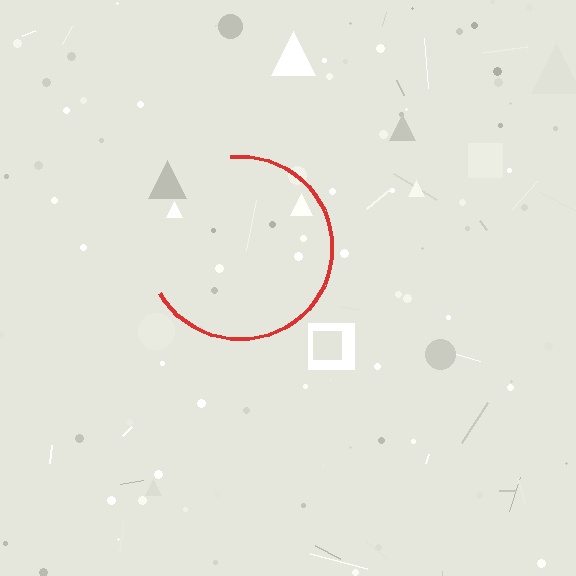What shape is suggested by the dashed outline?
The dashed outline suggests a circle.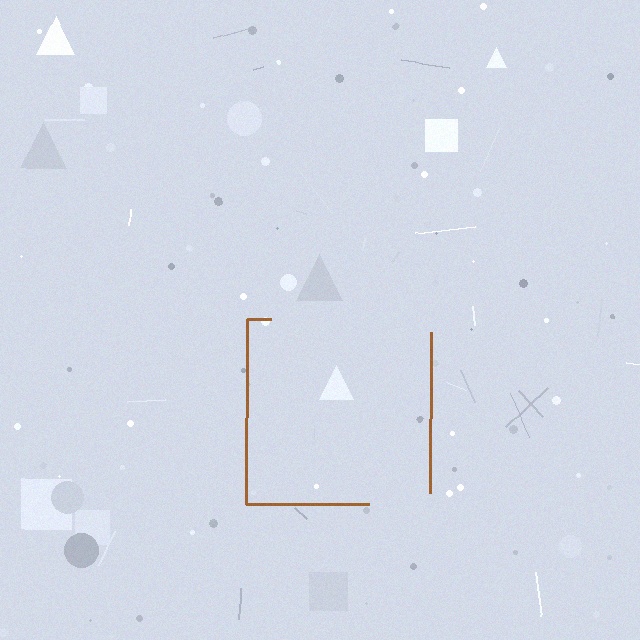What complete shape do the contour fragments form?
The contour fragments form a square.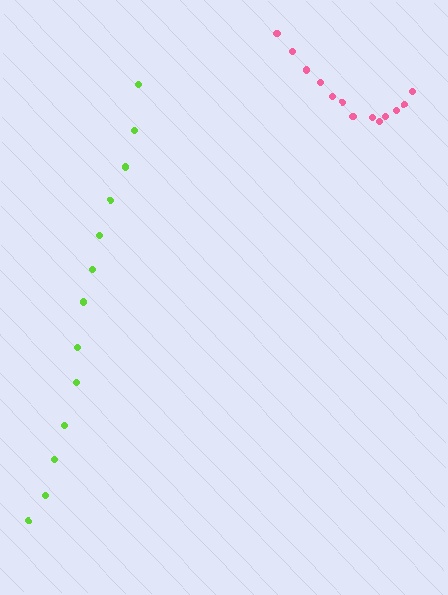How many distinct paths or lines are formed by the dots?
There are 2 distinct paths.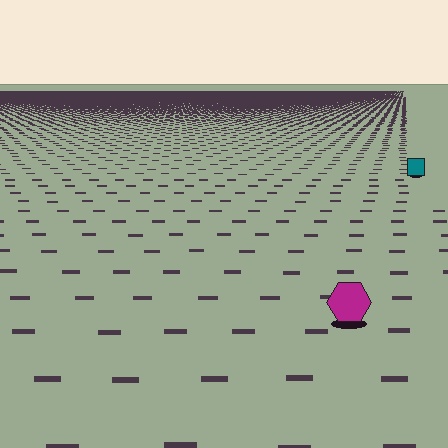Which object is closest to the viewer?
The magenta hexagon is closest. The texture marks near it are larger and more spread out.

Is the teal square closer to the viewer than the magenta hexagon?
No. The magenta hexagon is closer — you can tell from the texture gradient: the ground texture is coarser near it.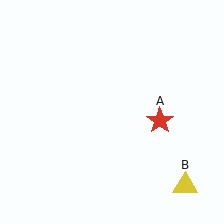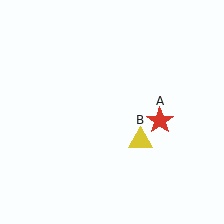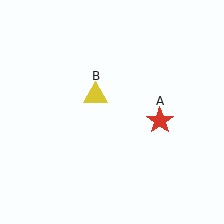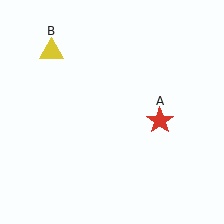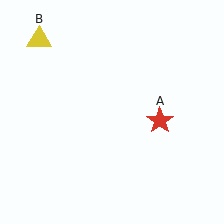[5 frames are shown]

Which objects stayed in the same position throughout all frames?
Red star (object A) remained stationary.